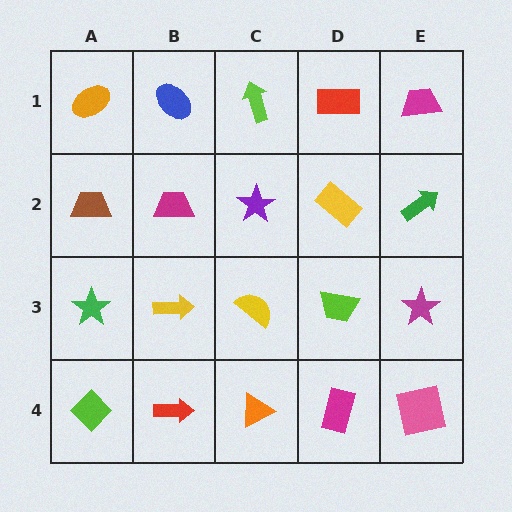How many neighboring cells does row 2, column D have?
4.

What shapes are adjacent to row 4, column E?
A magenta star (row 3, column E), a magenta rectangle (row 4, column D).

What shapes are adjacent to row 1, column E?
A green arrow (row 2, column E), a red rectangle (row 1, column D).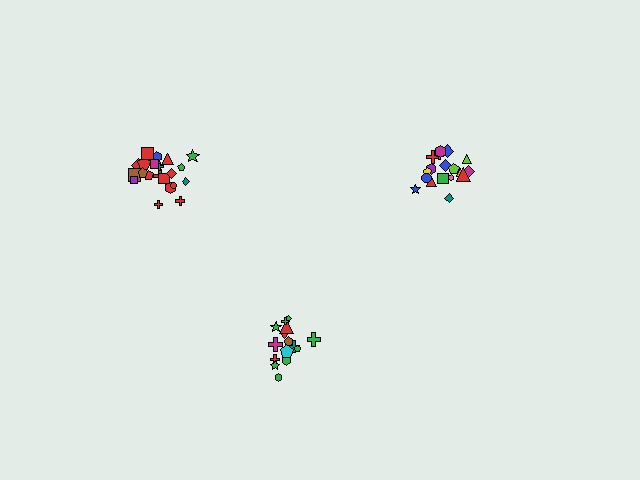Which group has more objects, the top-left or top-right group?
The top-left group.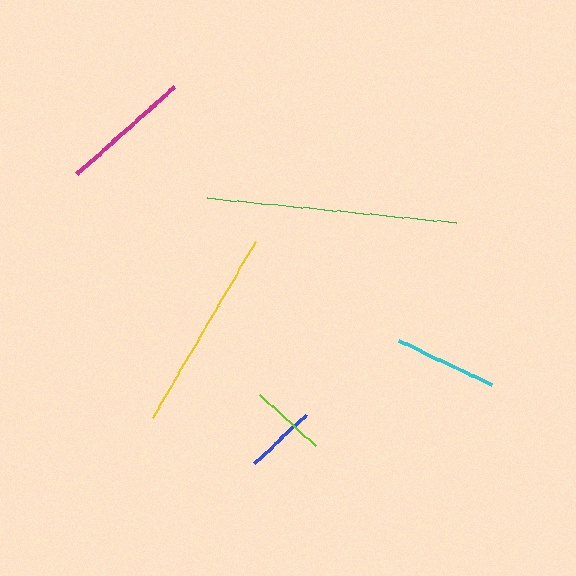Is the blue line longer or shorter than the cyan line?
The cyan line is longer than the blue line.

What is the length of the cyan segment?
The cyan segment is approximately 104 pixels long.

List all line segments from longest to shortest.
From longest to shortest: green, yellow, magenta, cyan, lime, blue.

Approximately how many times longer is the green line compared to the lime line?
The green line is approximately 3.3 times the length of the lime line.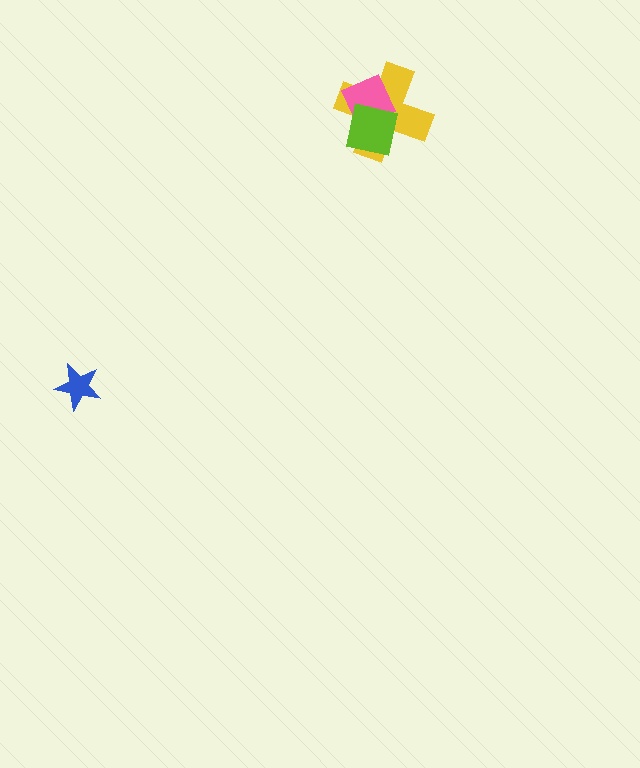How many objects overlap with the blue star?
0 objects overlap with the blue star.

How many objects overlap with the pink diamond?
2 objects overlap with the pink diamond.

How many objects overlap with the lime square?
2 objects overlap with the lime square.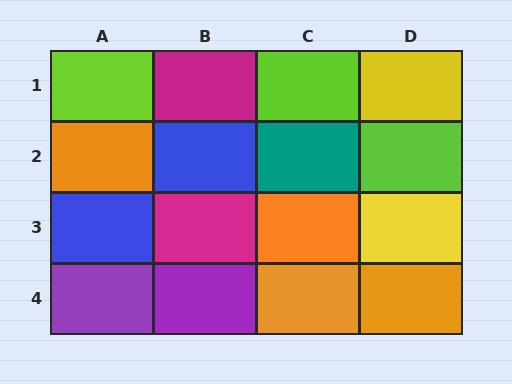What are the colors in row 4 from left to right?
Purple, purple, orange, orange.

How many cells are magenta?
2 cells are magenta.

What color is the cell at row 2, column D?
Lime.